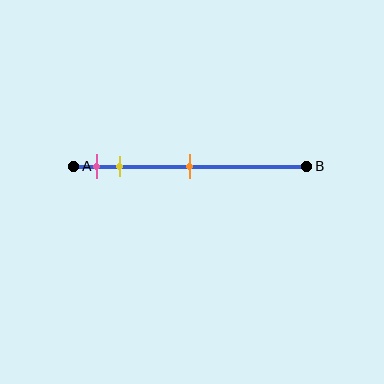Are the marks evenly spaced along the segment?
No, the marks are not evenly spaced.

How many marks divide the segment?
There are 3 marks dividing the segment.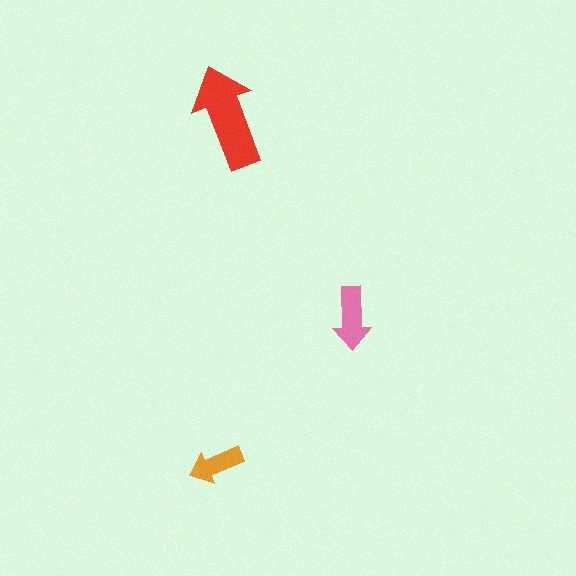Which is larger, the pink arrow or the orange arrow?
The pink one.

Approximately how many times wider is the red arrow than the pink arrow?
About 1.5 times wider.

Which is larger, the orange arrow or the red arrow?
The red one.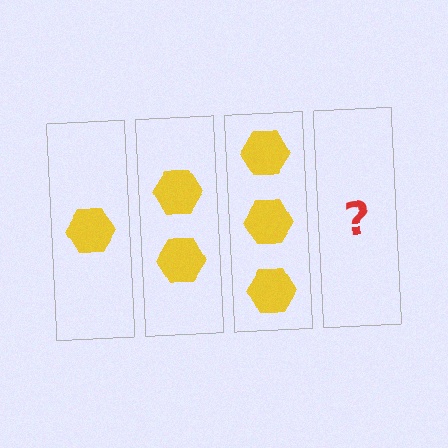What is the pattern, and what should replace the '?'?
The pattern is that each step adds one more hexagon. The '?' should be 4 hexagons.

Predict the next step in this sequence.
The next step is 4 hexagons.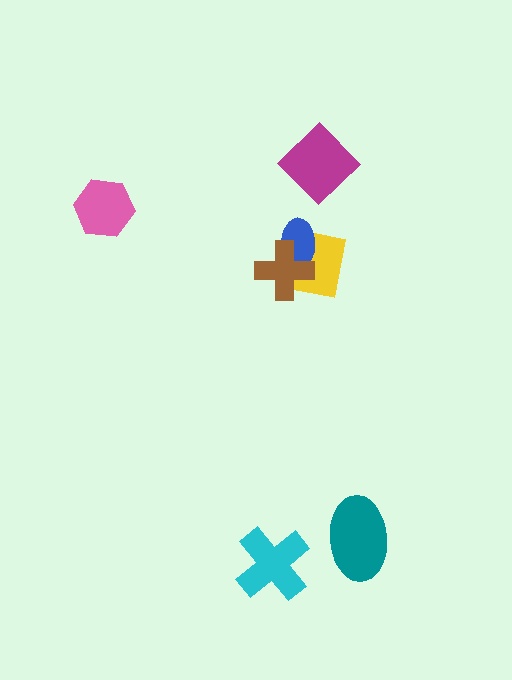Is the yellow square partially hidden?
Yes, it is partially covered by another shape.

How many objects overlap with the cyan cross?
0 objects overlap with the cyan cross.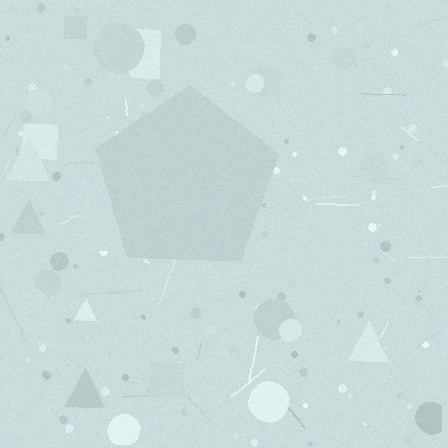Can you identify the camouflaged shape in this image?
The camouflaged shape is a pentagon.